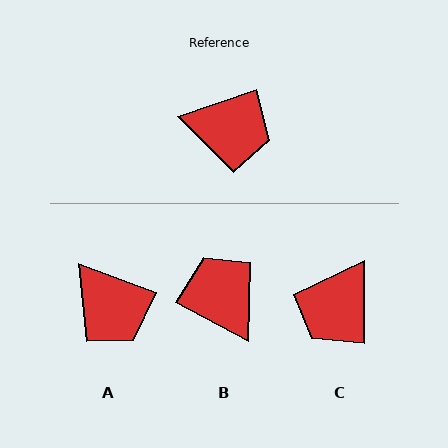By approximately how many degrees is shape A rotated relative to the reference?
Approximately 40 degrees clockwise.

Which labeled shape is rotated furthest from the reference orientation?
B, about 133 degrees away.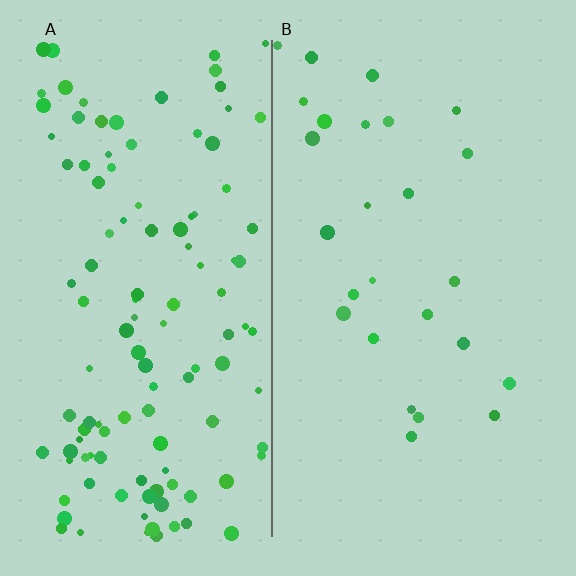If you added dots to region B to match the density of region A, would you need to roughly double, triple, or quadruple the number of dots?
Approximately quadruple.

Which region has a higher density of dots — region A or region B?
A (the left).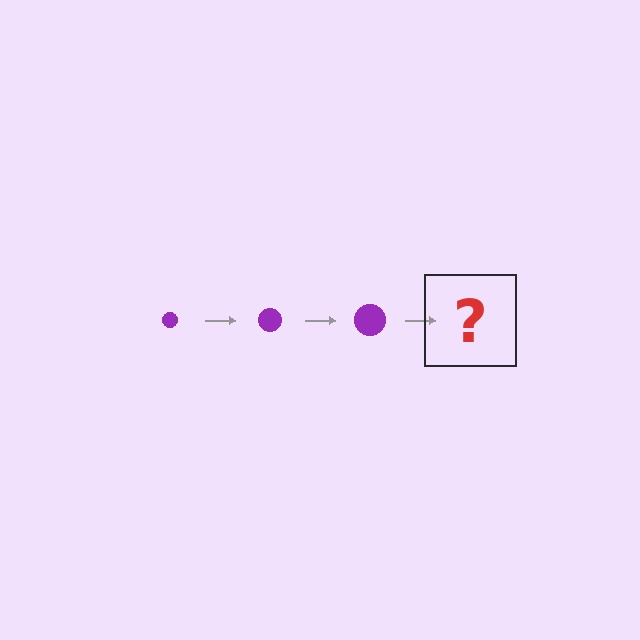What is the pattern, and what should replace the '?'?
The pattern is that the circle gets progressively larger each step. The '?' should be a purple circle, larger than the previous one.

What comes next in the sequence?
The next element should be a purple circle, larger than the previous one.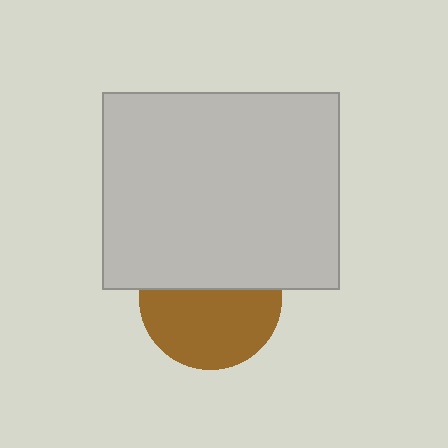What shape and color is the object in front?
The object in front is a light gray rectangle.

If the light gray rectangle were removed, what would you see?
You would see the complete brown circle.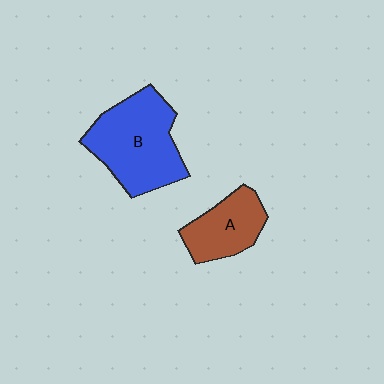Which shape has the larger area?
Shape B (blue).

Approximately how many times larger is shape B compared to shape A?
Approximately 1.7 times.